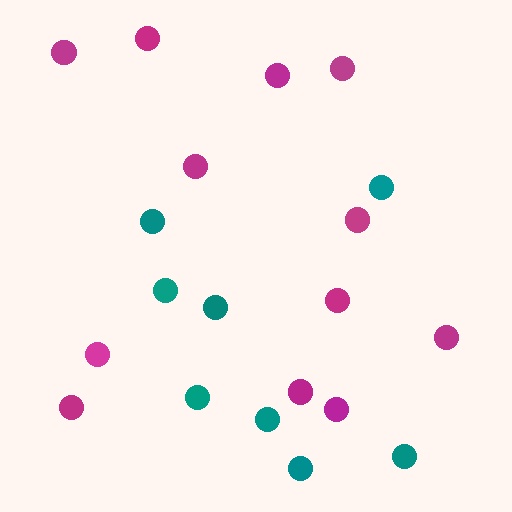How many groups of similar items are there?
There are 2 groups: one group of magenta circles (12) and one group of teal circles (8).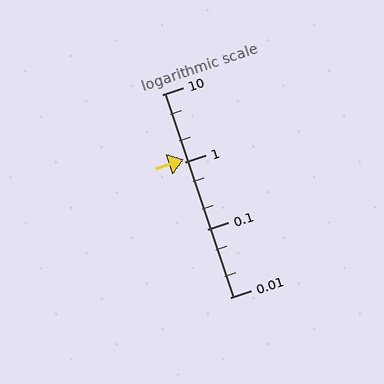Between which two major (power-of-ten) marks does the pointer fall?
The pointer is between 1 and 10.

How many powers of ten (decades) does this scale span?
The scale spans 3 decades, from 0.01 to 10.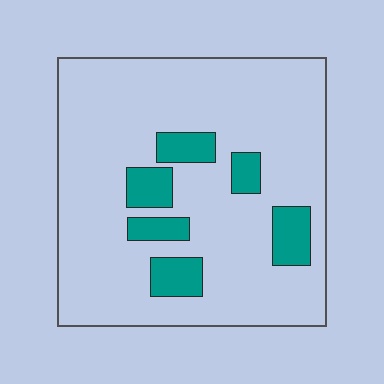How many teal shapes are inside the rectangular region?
6.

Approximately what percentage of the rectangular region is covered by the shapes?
Approximately 15%.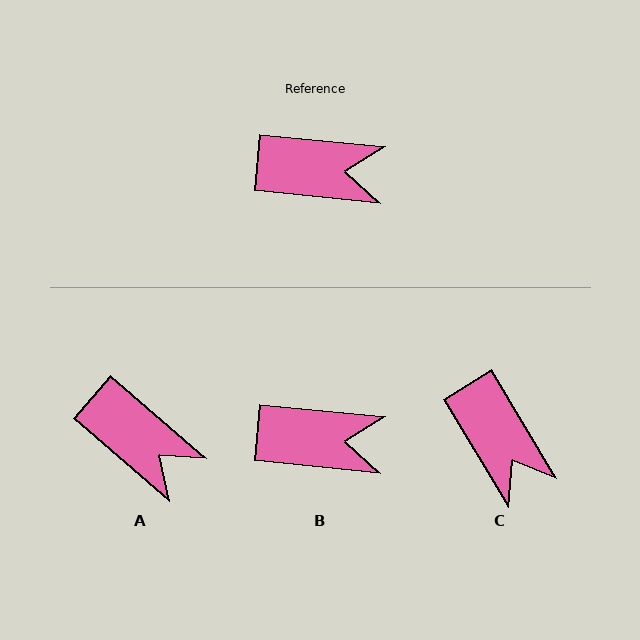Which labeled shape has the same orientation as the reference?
B.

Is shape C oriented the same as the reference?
No, it is off by about 54 degrees.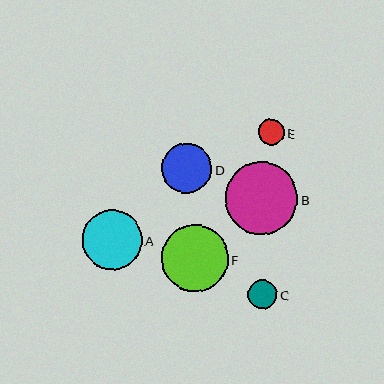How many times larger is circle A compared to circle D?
Circle A is approximately 1.2 times the size of circle D.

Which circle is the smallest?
Circle E is the smallest with a size of approximately 26 pixels.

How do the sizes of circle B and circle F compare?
Circle B and circle F are approximately the same size.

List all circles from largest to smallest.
From largest to smallest: B, F, A, D, C, E.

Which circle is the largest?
Circle B is the largest with a size of approximately 72 pixels.